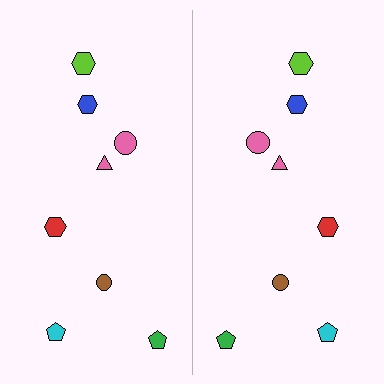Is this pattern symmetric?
Yes, this pattern has bilateral (reflection) symmetry.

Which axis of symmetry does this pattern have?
The pattern has a vertical axis of symmetry running through the center of the image.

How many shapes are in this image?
There are 16 shapes in this image.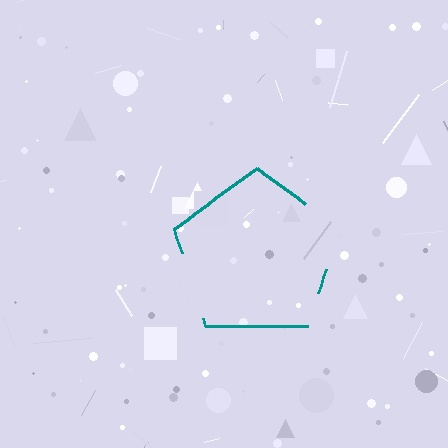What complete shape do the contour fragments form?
The contour fragments form a pentagon.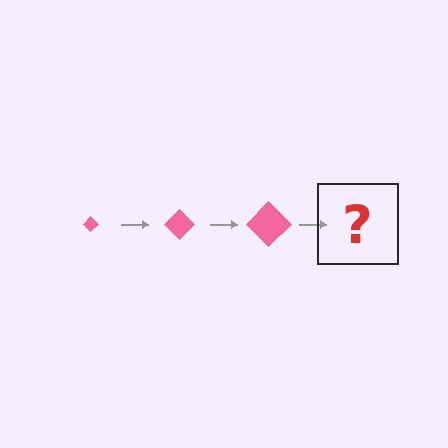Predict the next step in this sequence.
The next step is a pink diamond, larger than the previous one.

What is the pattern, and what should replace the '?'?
The pattern is that the diamond gets progressively larger each step. The '?' should be a pink diamond, larger than the previous one.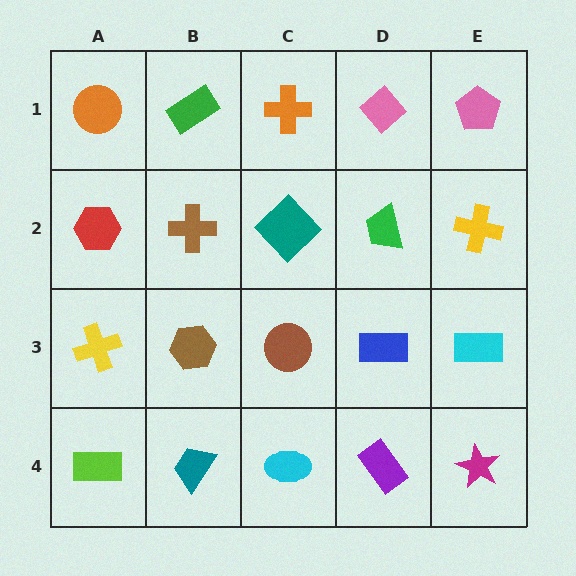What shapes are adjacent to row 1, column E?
A yellow cross (row 2, column E), a pink diamond (row 1, column D).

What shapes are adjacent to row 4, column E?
A cyan rectangle (row 3, column E), a purple rectangle (row 4, column D).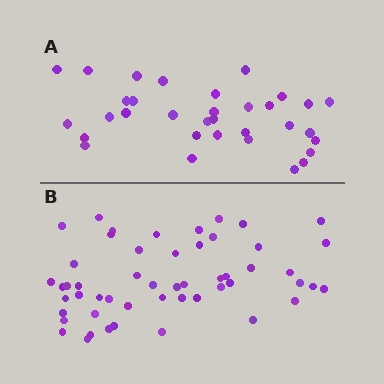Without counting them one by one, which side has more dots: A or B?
Region B (the bottom region) has more dots.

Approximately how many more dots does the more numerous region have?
Region B has approximately 20 more dots than region A.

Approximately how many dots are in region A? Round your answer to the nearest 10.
About 30 dots. (The exact count is 33, which rounds to 30.)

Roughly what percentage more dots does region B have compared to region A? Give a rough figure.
About 60% more.